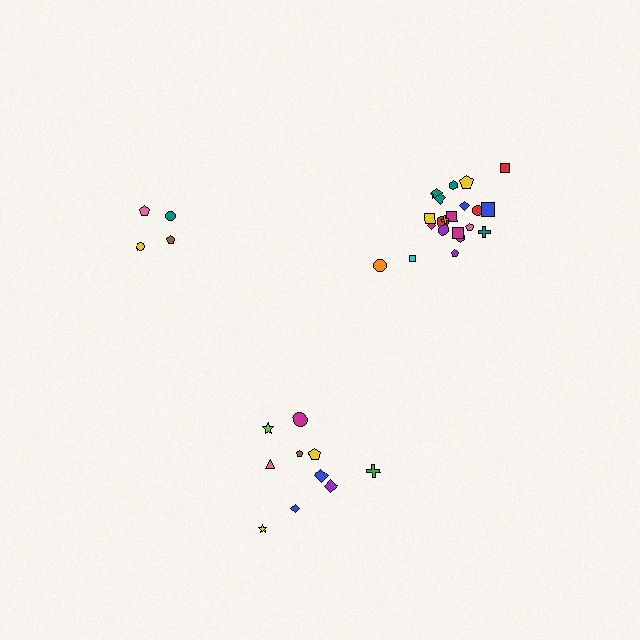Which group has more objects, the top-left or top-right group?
The top-right group.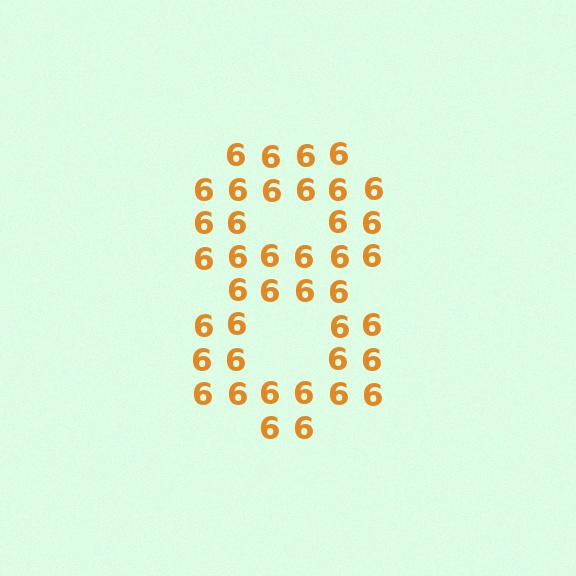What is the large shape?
The large shape is the digit 8.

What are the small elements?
The small elements are digit 6's.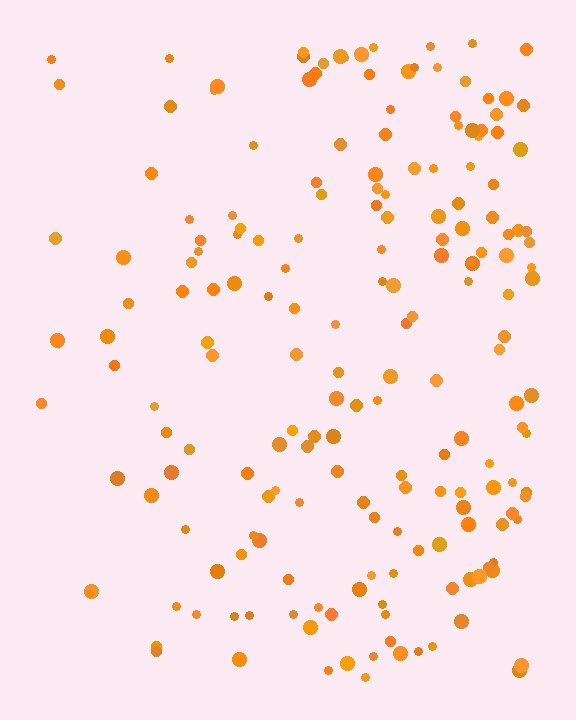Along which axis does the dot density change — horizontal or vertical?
Horizontal.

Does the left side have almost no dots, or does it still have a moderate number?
Still a moderate number, just noticeably fewer than the right.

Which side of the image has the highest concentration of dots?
The right.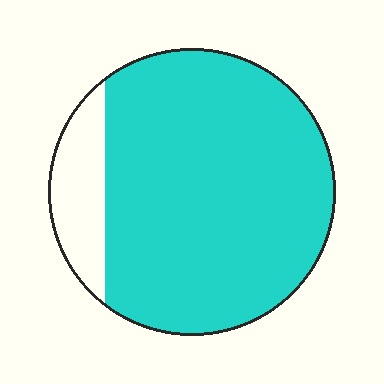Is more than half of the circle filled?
Yes.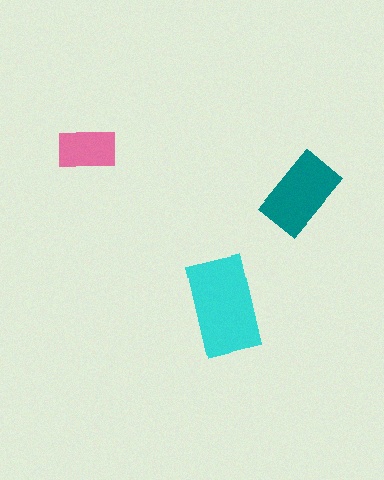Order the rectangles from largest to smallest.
the cyan one, the teal one, the pink one.